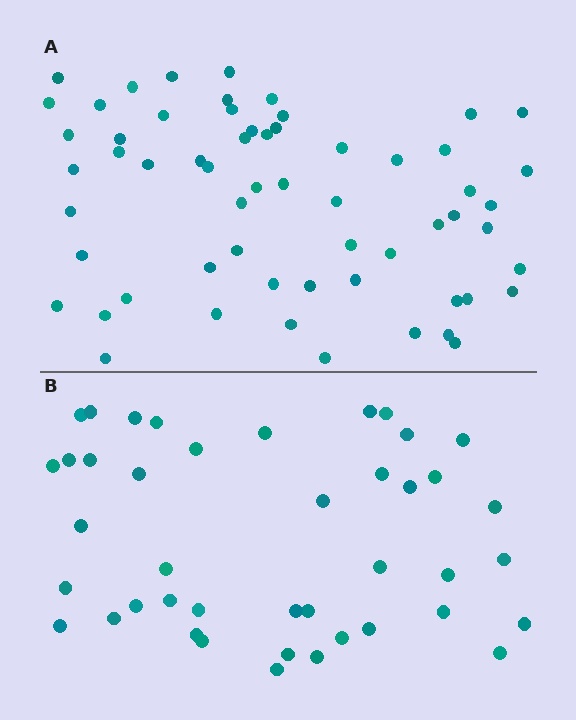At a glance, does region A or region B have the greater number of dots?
Region A (the top region) has more dots.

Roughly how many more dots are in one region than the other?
Region A has approximately 20 more dots than region B.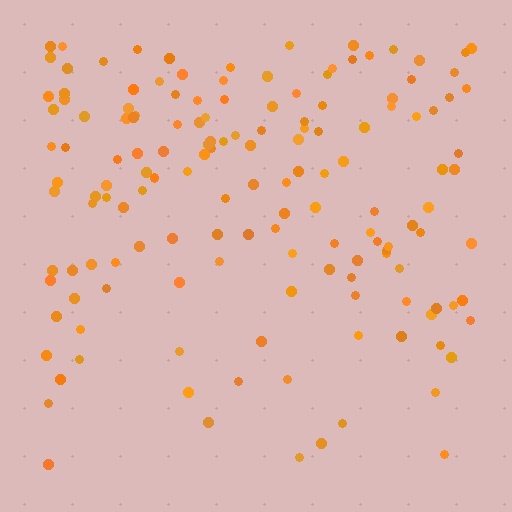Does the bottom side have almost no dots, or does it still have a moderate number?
Still a moderate number, just noticeably fewer than the top.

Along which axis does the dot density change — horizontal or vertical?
Vertical.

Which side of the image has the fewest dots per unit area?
The bottom.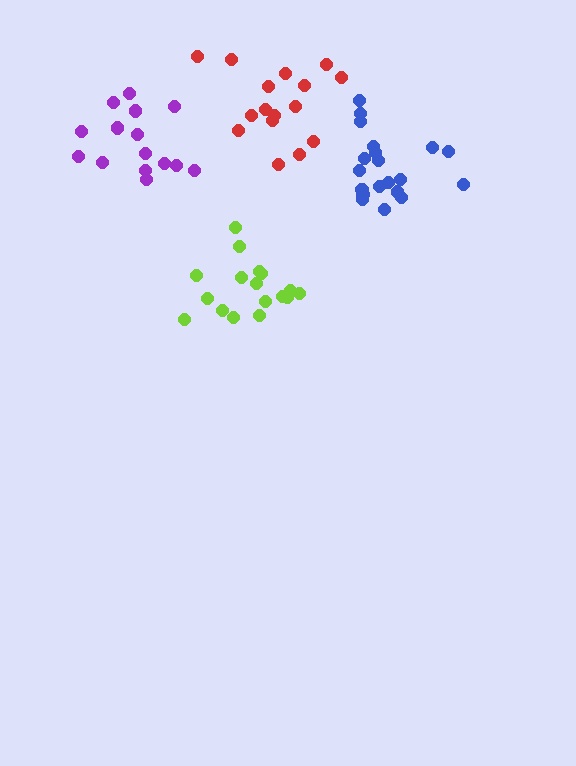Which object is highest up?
The red cluster is topmost.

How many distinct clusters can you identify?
There are 4 distinct clusters.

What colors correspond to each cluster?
The clusters are colored: lime, red, blue, purple.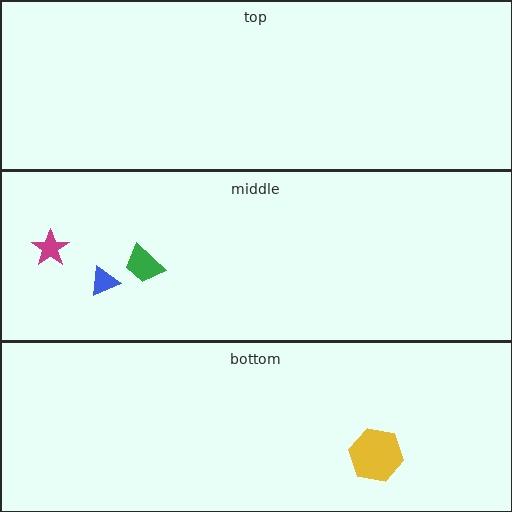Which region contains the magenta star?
The middle region.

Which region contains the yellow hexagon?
The bottom region.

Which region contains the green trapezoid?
The middle region.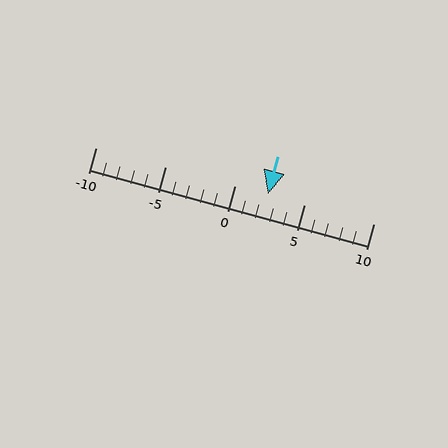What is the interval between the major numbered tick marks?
The major tick marks are spaced 5 units apart.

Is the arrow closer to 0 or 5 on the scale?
The arrow is closer to 0.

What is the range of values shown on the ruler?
The ruler shows values from -10 to 10.